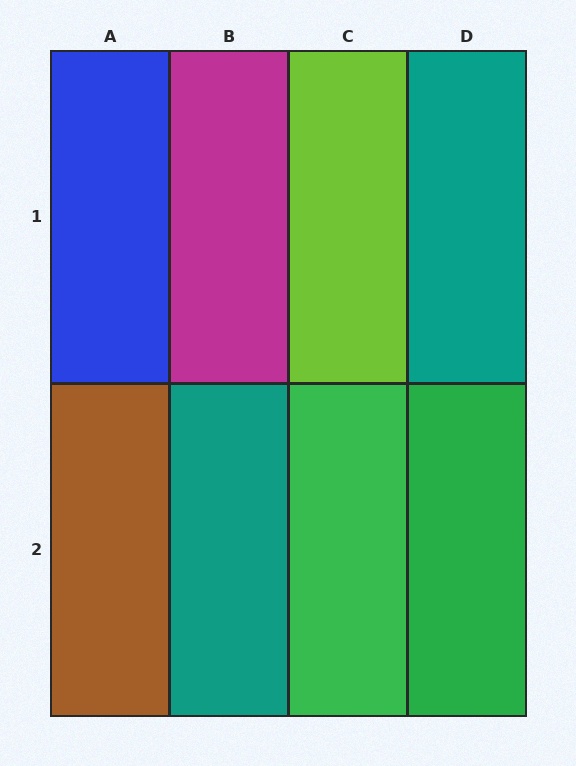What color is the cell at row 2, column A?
Brown.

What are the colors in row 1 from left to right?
Blue, magenta, lime, teal.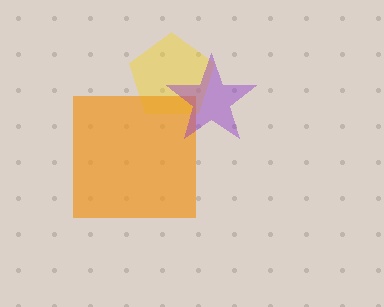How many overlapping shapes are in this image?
There are 3 overlapping shapes in the image.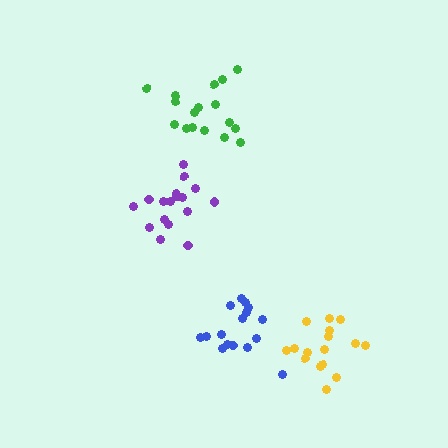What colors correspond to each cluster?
The clusters are colored: yellow, purple, green, blue.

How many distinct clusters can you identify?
There are 4 distinct clusters.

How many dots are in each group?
Group 1: 16 dots, Group 2: 17 dots, Group 3: 17 dots, Group 4: 16 dots (66 total).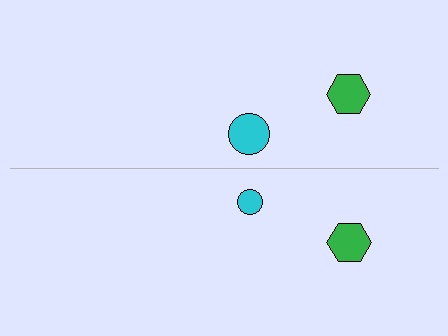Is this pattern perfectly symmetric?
No, the pattern is not perfectly symmetric. The cyan circle on the bottom side has a different size than its mirror counterpart.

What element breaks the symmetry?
The cyan circle on the bottom side has a different size than its mirror counterpart.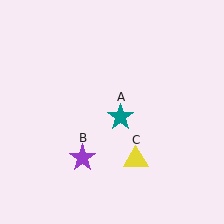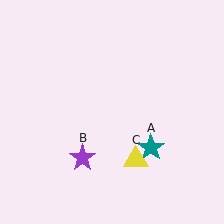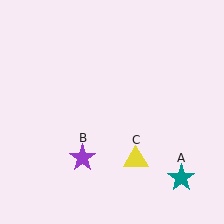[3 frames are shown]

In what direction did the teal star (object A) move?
The teal star (object A) moved down and to the right.